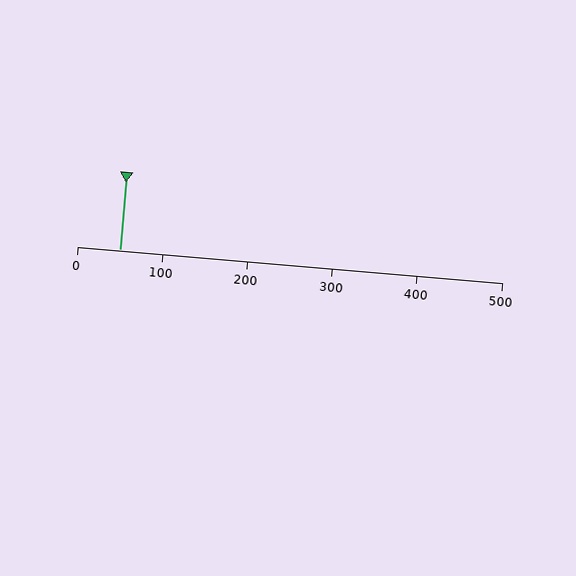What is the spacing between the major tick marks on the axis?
The major ticks are spaced 100 apart.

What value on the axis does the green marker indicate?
The marker indicates approximately 50.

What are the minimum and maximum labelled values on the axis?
The axis runs from 0 to 500.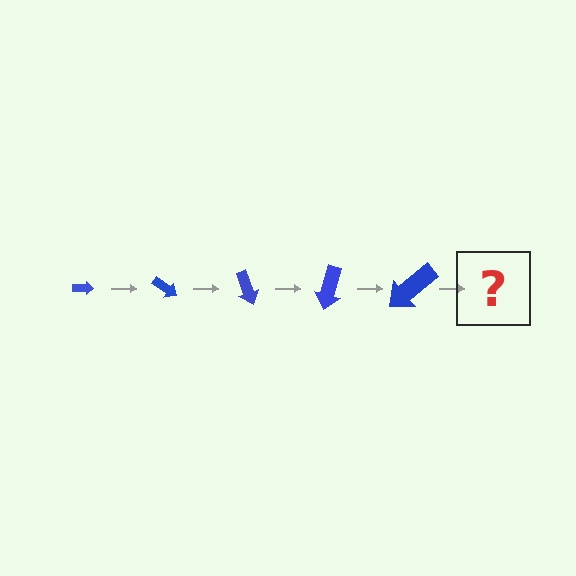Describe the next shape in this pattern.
It should be an arrow, larger than the previous one and rotated 175 degrees from the start.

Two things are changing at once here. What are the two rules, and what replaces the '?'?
The two rules are that the arrow grows larger each step and it rotates 35 degrees each step. The '?' should be an arrow, larger than the previous one and rotated 175 degrees from the start.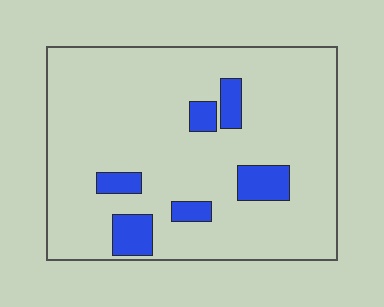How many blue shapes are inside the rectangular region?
6.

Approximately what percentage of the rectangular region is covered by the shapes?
Approximately 10%.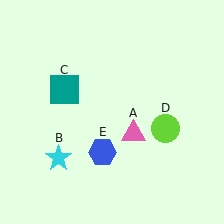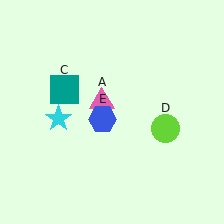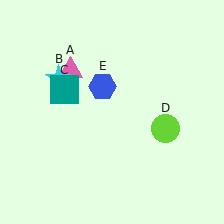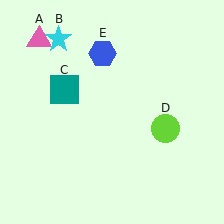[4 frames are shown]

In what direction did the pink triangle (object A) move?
The pink triangle (object A) moved up and to the left.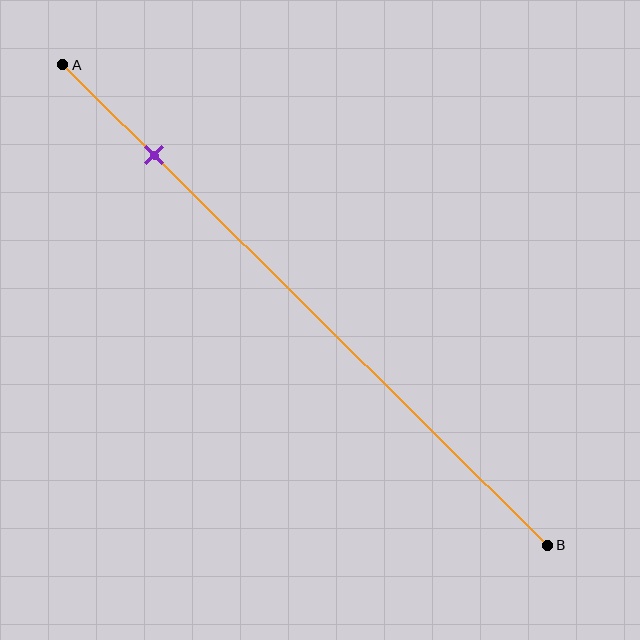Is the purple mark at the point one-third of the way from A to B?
No, the mark is at about 20% from A, not at the 33% one-third point.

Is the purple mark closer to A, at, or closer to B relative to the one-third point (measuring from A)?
The purple mark is closer to point A than the one-third point of segment AB.